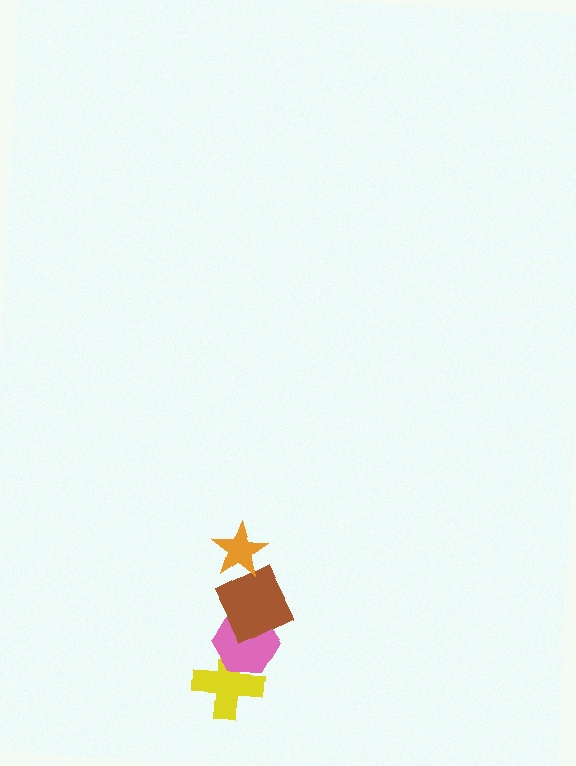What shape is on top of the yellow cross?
The pink hexagon is on top of the yellow cross.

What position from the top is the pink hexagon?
The pink hexagon is 3rd from the top.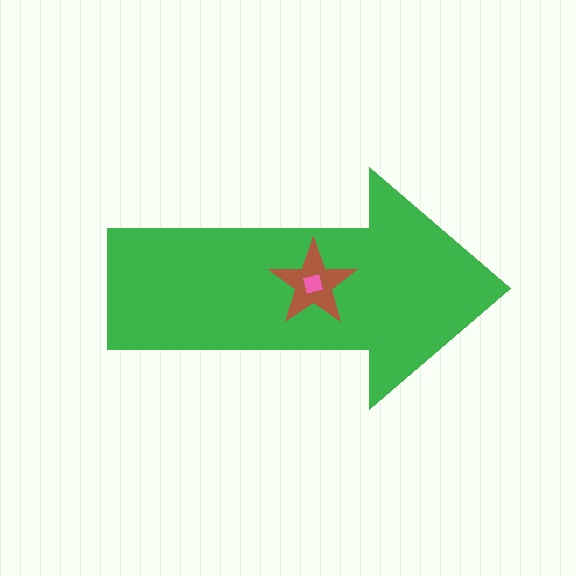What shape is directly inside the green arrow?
The brown star.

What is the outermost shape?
The green arrow.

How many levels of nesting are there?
3.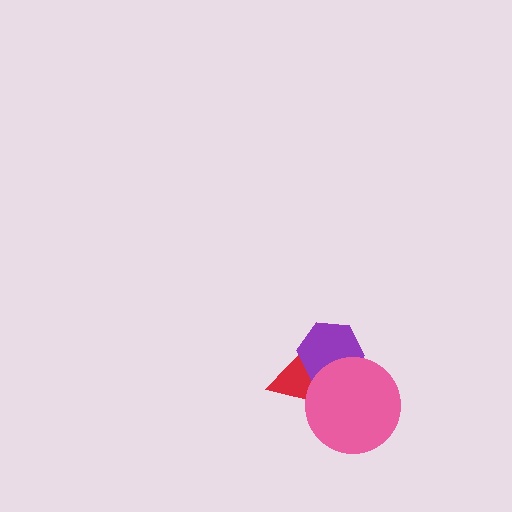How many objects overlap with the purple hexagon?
2 objects overlap with the purple hexagon.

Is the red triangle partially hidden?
Yes, it is partially covered by another shape.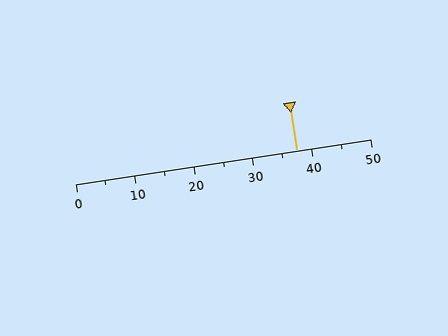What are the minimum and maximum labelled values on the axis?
The axis runs from 0 to 50.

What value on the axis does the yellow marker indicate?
The marker indicates approximately 37.5.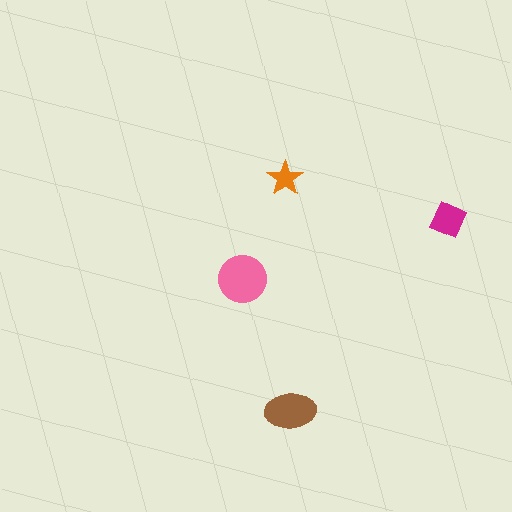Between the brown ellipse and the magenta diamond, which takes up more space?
The brown ellipse.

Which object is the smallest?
The orange star.